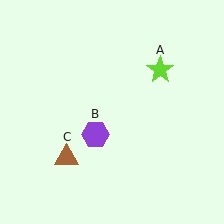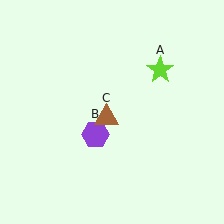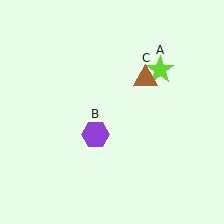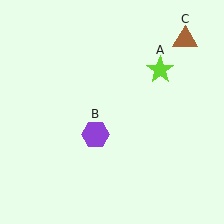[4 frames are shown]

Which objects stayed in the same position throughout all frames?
Lime star (object A) and purple hexagon (object B) remained stationary.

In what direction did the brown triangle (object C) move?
The brown triangle (object C) moved up and to the right.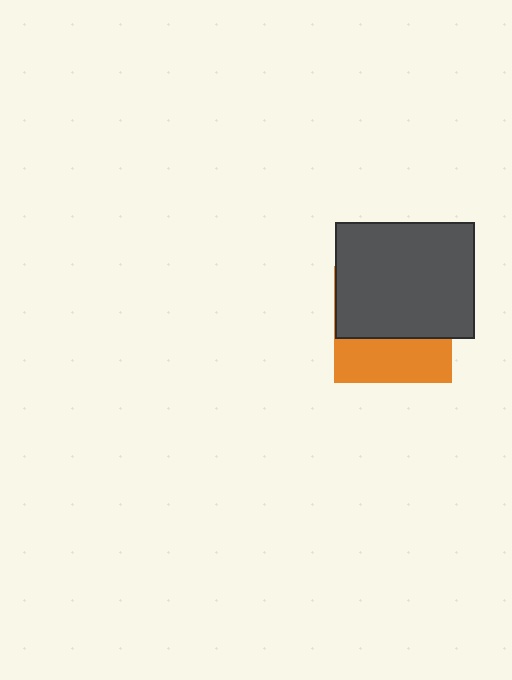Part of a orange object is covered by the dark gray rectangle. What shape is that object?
It is a square.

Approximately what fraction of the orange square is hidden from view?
Roughly 62% of the orange square is hidden behind the dark gray rectangle.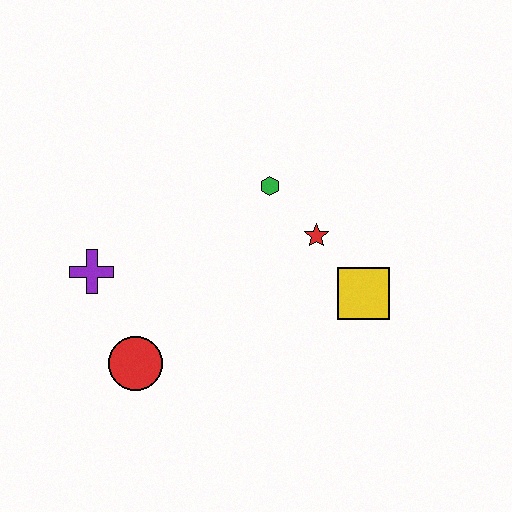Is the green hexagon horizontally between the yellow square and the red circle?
Yes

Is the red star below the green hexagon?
Yes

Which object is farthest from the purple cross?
The yellow square is farthest from the purple cross.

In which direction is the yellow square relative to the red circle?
The yellow square is to the right of the red circle.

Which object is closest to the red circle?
The purple cross is closest to the red circle.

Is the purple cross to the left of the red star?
Yes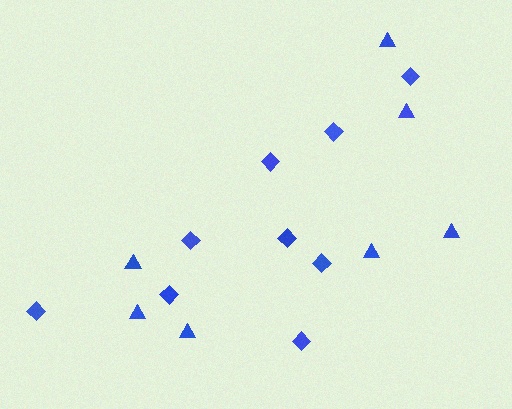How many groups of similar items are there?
There are 2 groups: one group of diamonds (9) and one group of triangles (7).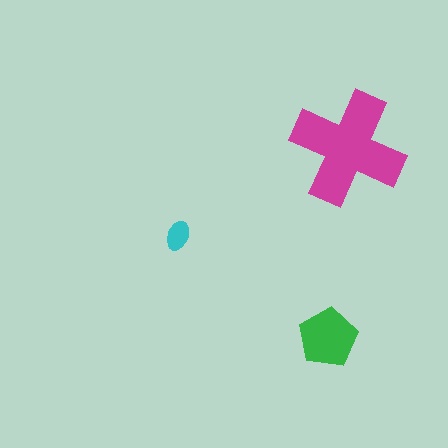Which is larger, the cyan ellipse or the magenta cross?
The magenta cross.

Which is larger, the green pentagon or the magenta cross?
The magenta cross.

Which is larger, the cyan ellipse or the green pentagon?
The green pentagon.